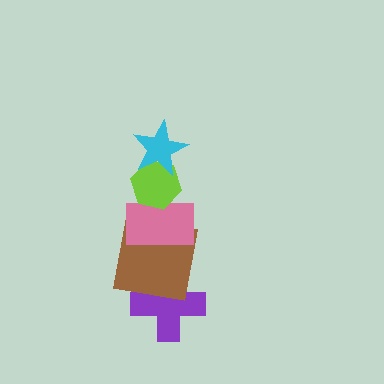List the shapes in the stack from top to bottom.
From top to bottom: the cyan star, the lime hexagon, the pink rectangle, the brown square, the purple cross.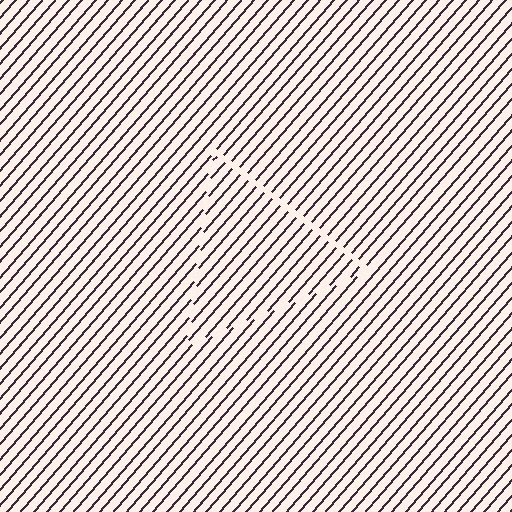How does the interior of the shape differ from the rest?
The interior of the shape contains the same grating, shifted by half a period — the contour is defined by the phase discontinuity where line-ends from the inner and outer gratings abut.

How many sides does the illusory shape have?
3 sides — the line-ends trace a triangle.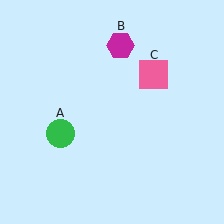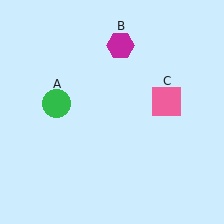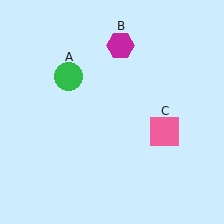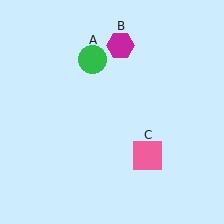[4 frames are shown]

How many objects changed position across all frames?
2 objects changed position: green circle (object A), pink square (object C).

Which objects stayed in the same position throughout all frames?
Magenta hexagon (object B) remained stationary.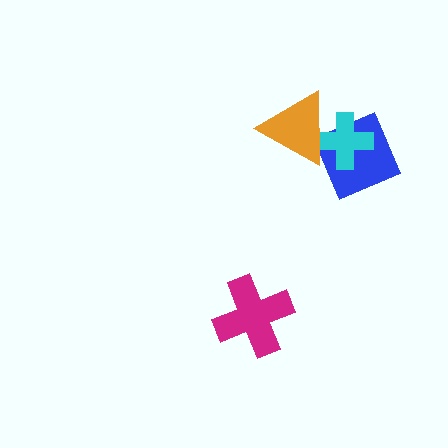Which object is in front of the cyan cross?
The orange triangle is in front of the cyan cross.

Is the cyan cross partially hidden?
Yes, it is partially covered by another shape.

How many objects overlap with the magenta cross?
0 objects overlap with the magenta cross.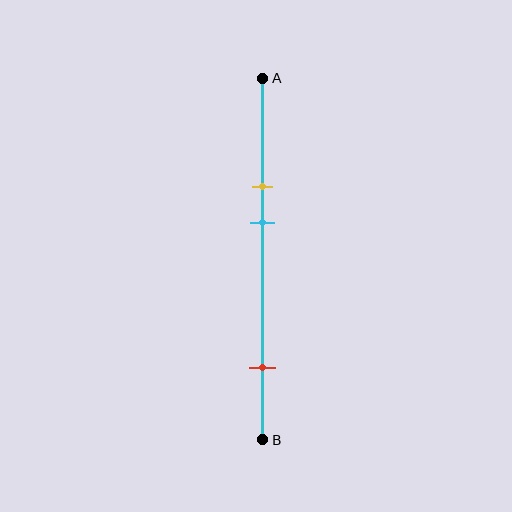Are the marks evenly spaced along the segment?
No, the marks are not evenly spaced.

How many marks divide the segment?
There are 3 marks dividing the segment.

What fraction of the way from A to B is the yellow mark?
The yellow mark is approximately 30% (0.3) of the way from A to B.